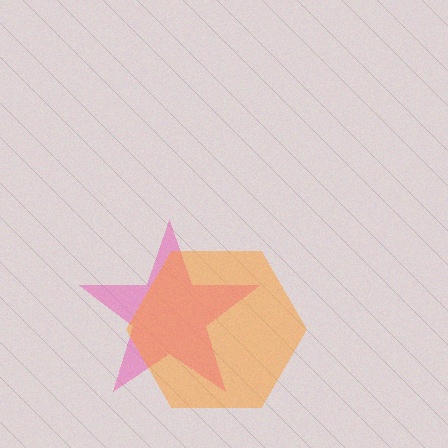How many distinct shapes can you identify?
There are 2 distinct shapes: a pink star, an orange hexagon.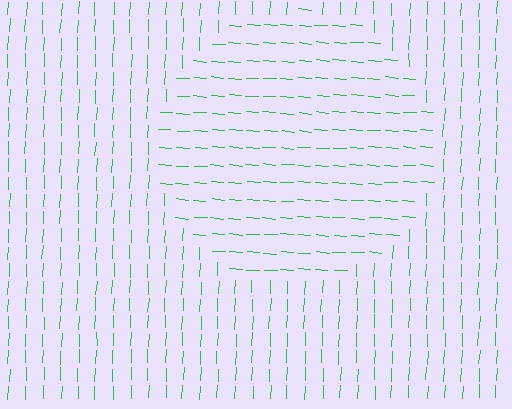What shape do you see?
I see a circle.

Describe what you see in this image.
The image is filled with small green line segments. A circle region in the image has lines oriented differently from the surrounding lines, creating a visible texture boundary.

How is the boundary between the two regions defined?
The boundary is defined purely by a change in line orientation (approximately 88 degrees difference). All lines are the same color and thickness.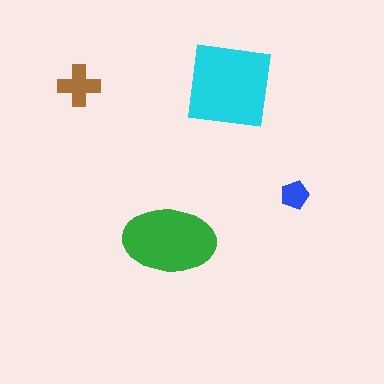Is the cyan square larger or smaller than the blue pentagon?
Larger.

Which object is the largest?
The cyan square.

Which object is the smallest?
The blue pentagon.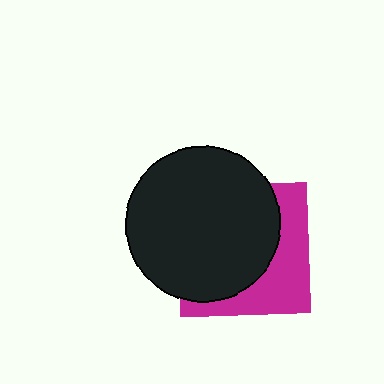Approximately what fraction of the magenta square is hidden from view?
Roughly 62% of the magenta square is hidden behind the black circle.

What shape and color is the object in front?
The object in front is a black circle.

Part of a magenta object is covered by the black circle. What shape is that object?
It is a square.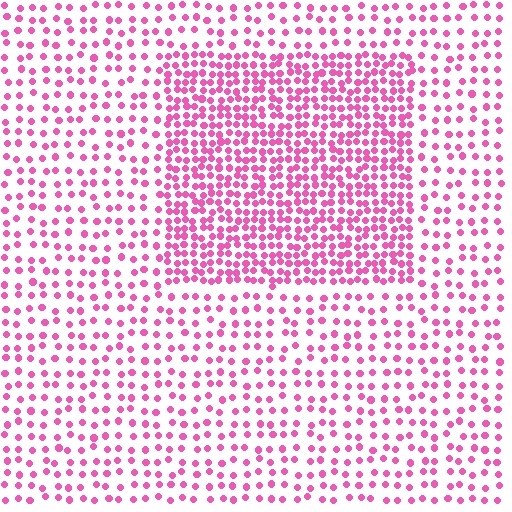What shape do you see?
I see a rectangle.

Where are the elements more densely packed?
The elements are more densely packed inside the rectangle boundary.